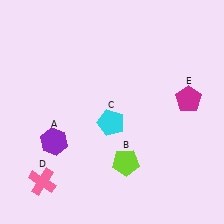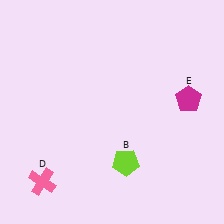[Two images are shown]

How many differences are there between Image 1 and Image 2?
There are 2 differences between the two images.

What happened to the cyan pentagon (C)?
The cyan pentagon (C) was removed in Image 2. It was in the bottom-left area of Image 1.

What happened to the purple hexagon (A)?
The purple hexagon (A) was removed in Image 2. It was in the bottom-left area of Image 1.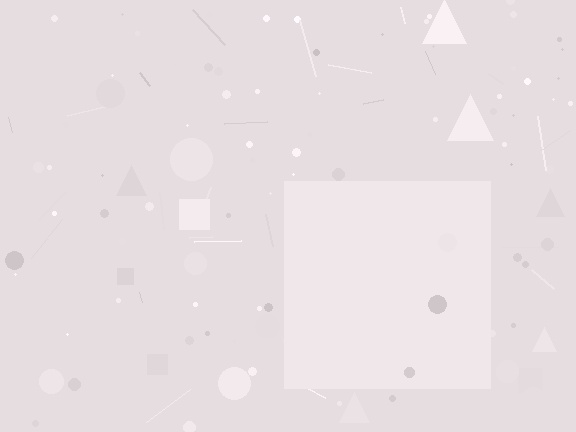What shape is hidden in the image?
A square is hidden in the image.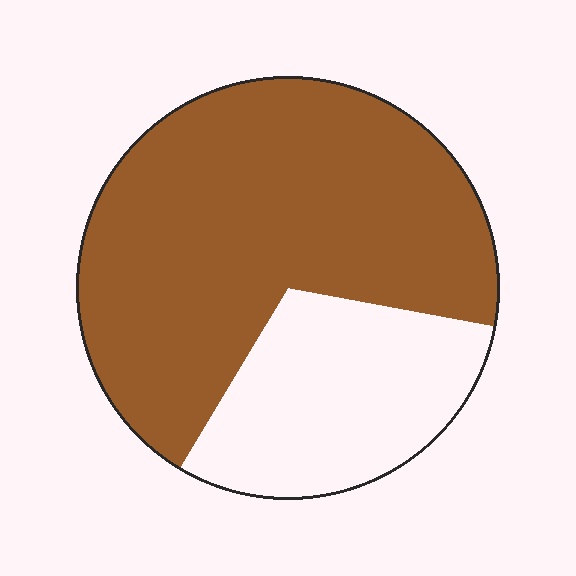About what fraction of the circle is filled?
About two thirds (2/3).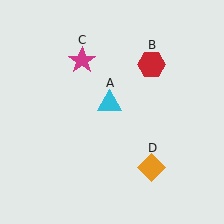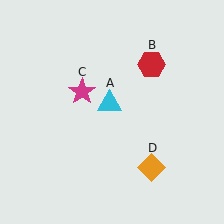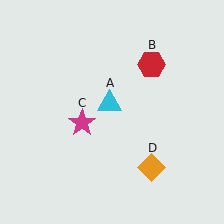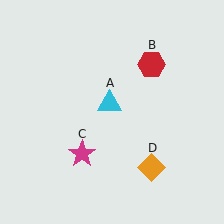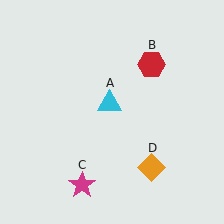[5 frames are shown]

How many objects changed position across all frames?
1 object changed position: magenta star (object C).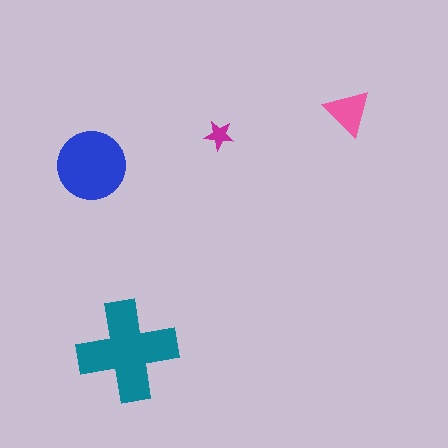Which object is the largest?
The teal cross.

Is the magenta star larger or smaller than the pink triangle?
Smaller.